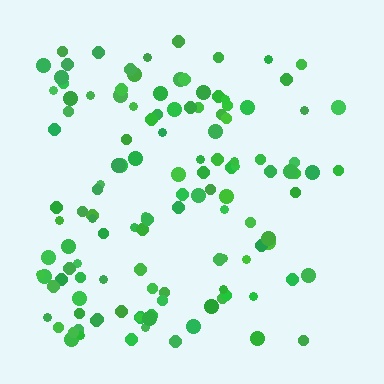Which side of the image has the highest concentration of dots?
The left.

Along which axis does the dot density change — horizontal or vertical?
Horizontal.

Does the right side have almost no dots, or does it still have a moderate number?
Still a moderate number, just noticeably fewer than the left.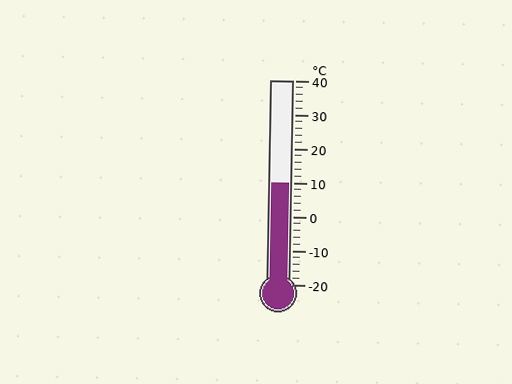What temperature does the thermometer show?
The thermometer shows approximately 10°C.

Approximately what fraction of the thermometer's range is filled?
The thermometer is filled to approximately 50% of its range.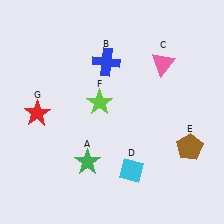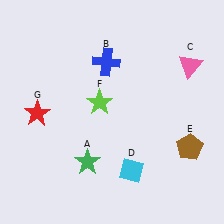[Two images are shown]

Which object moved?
The pink triangle (C) moved right.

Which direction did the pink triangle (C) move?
The pink triangle (C) moved right.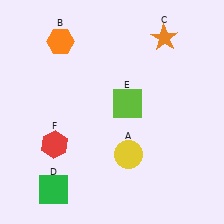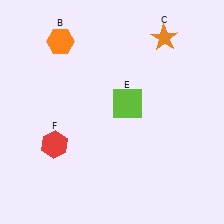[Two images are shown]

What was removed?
The yellow circle (A), the green square (D) were removed in Image 2.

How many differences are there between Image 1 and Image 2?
There are 2 differences between the two images.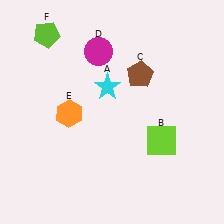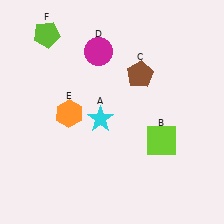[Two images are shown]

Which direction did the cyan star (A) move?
The cyan star (A) moved down.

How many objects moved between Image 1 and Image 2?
1 object moved between the two images.